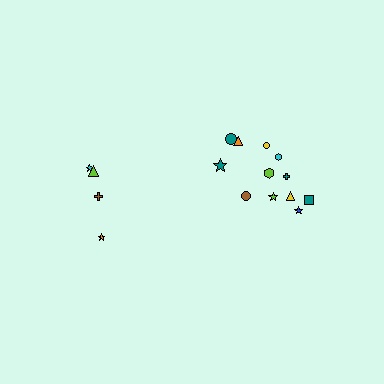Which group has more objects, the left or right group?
The right group.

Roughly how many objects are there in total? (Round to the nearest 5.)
Roughly 15 objects in total.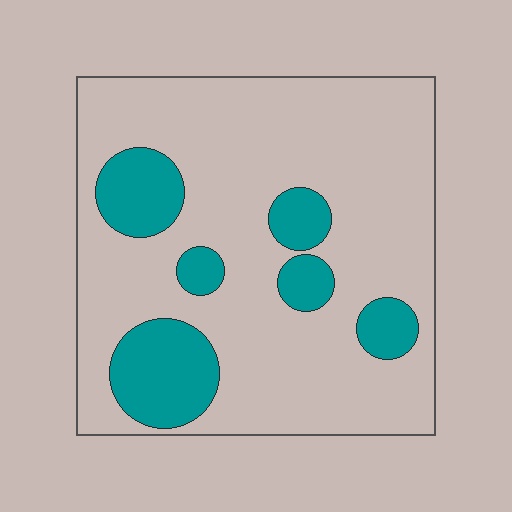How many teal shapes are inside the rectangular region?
6.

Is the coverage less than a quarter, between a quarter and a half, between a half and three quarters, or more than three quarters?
Less than a quarter.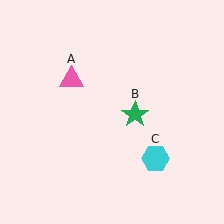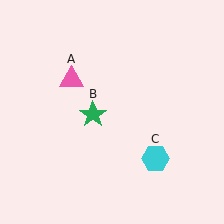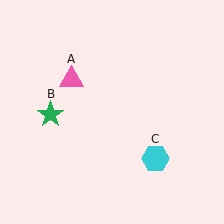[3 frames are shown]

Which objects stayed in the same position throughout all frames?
Pink triangle (object A) and cyan hexagon (object C) remained stationary.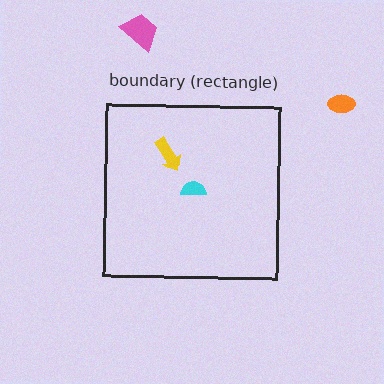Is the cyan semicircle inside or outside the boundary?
Inside.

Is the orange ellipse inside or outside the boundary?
Outside.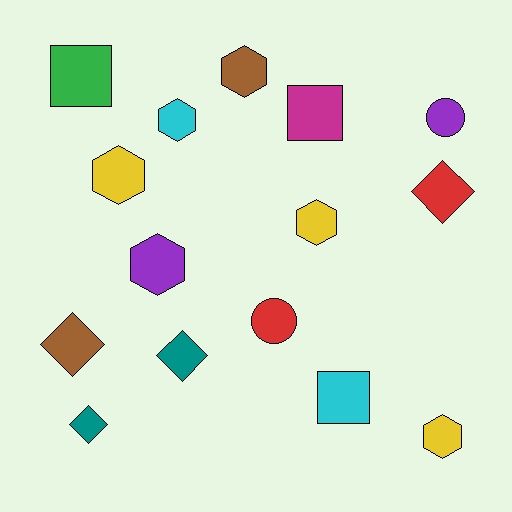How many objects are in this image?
There are 15 objects.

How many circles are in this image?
There are 2 circles.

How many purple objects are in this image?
There are 2 purple objects.